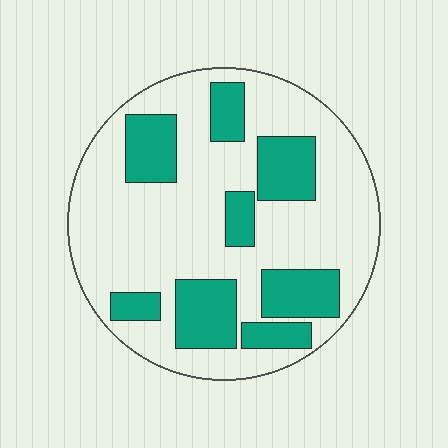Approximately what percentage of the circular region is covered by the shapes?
Approximately 30%.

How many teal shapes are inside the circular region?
8.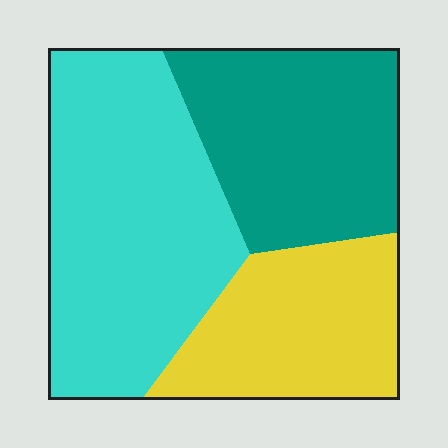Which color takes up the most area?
Cyan, at roughly 45%.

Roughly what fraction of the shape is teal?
Teal takes up about one third (1/3) of the shape.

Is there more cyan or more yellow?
Cyan.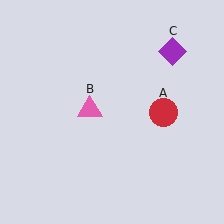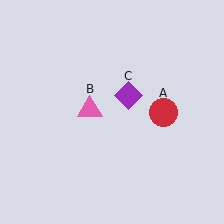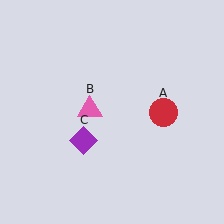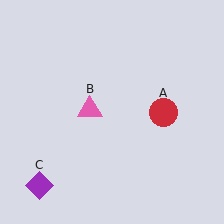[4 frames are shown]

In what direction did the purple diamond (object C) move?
The purple diamond (object C) moved down and to the left.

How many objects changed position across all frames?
1 object changed position: purple diamond (object C).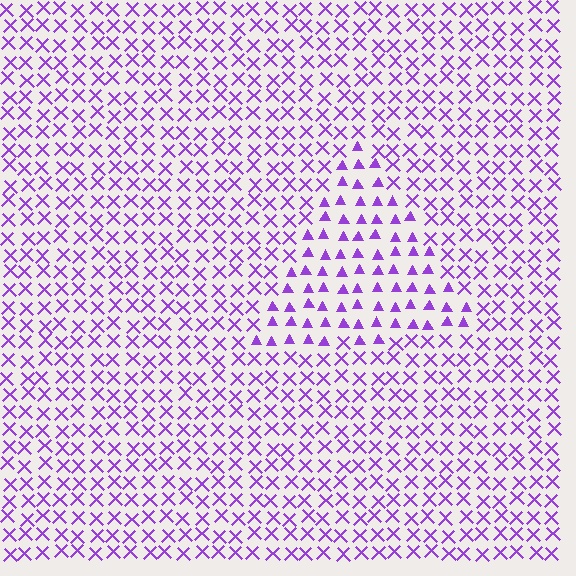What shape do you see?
I see a triangle.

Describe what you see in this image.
The image is filled with small purple elements arranged in a uniform grid. A triangle-shaped region contains triangles, while the surrounding area contains X marks. The boundary is defined purely by the change in element shape.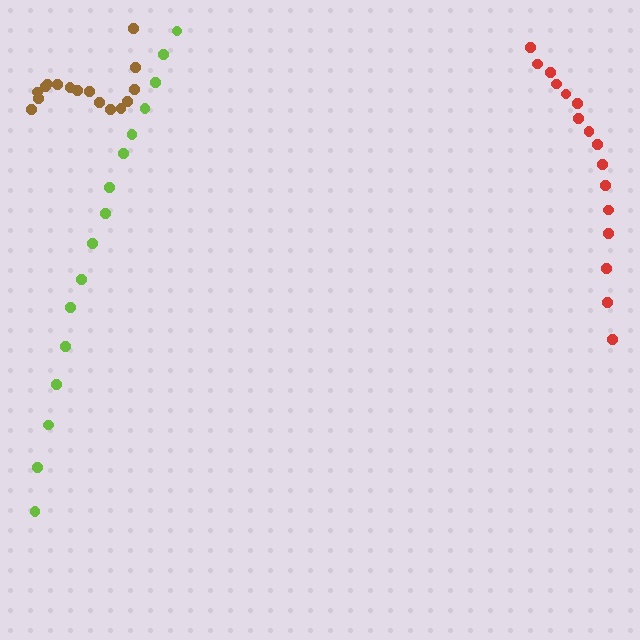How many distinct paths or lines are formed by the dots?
There are 3 distinct paths.